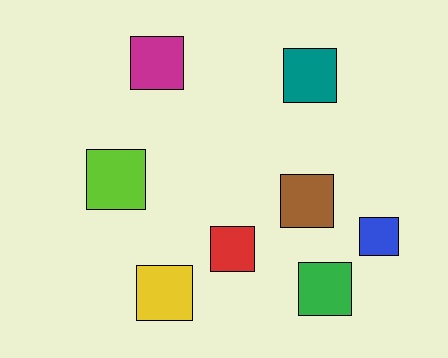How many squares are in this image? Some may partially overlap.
There are 8 squares.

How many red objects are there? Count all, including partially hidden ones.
There is 1 red object.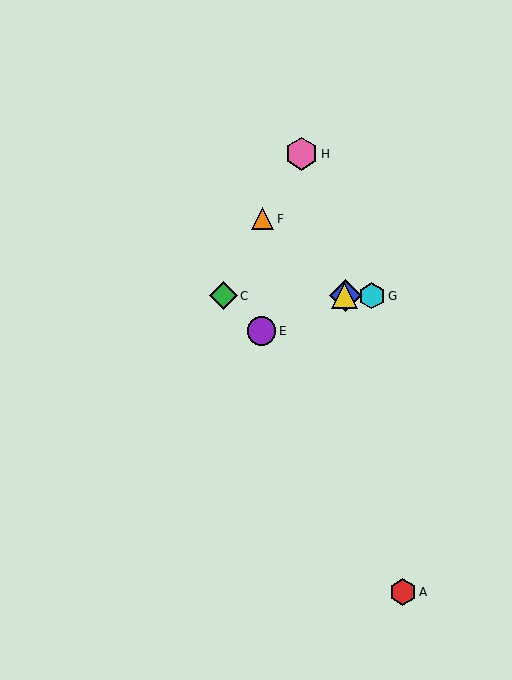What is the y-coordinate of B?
Object B is at y≈296.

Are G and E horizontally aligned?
No, G is at y≈296 and E is at y≈331.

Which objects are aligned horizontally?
Objects B, C, D, G are aligned horizontally.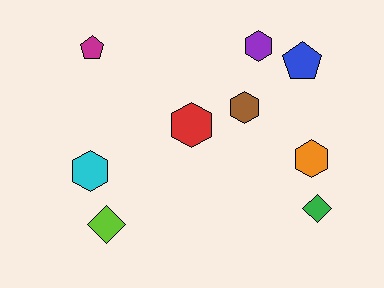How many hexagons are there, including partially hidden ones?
There are 5 hexagons.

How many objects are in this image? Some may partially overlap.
There are 9 objects.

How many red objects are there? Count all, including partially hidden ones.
There is 1 red object.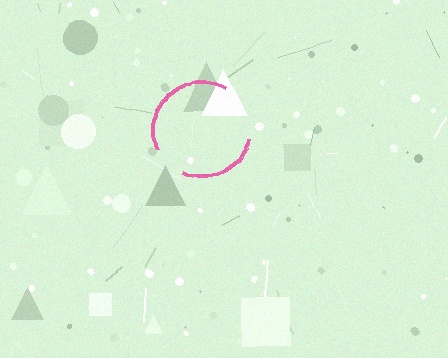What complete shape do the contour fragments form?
The contour fragments form a circle.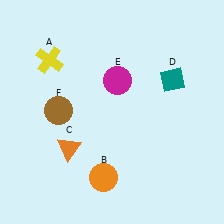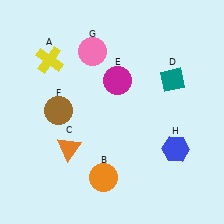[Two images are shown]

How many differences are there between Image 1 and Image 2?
There are 2 differences between the two images.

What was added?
A pink circle (G), a blue hexagon (H) were added in Image 2.